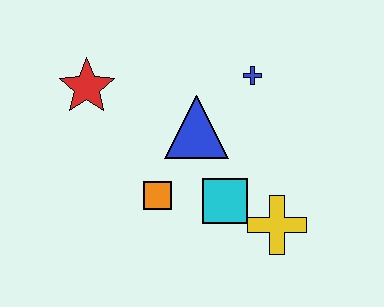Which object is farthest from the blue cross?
The red star is farthest from the blue cross.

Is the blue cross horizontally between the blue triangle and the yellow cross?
Yes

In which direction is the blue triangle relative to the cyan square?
The blue triangle is above the cyan square.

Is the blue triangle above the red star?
No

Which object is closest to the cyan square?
The yellow cross is closest to the cyan square.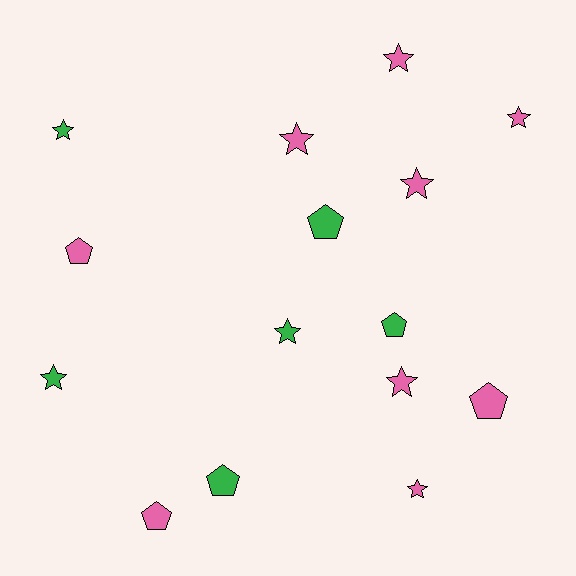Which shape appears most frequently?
Star, with 9 objects.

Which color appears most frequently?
Pink, with 9 objects.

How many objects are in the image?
There are 15 objects.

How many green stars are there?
There are 3 green stars.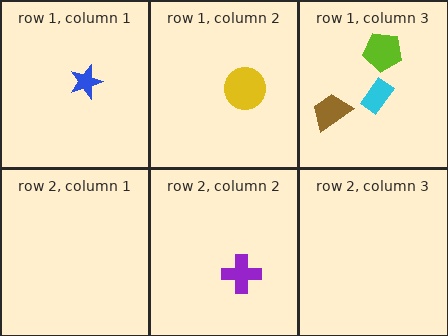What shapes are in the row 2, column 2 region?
The purple cross.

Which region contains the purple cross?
The row 2, column 2 region.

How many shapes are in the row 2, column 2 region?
1.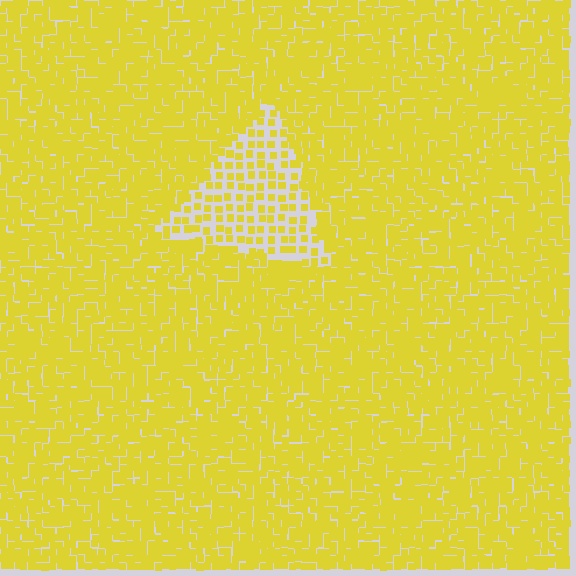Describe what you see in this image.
The image contains small yellow elements arranged at two different densities. A triangle-shaped region is visible where the elements are less densely packed than the surrounding area.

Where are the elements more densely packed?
The elements are more densely packed outside the triangle boundary.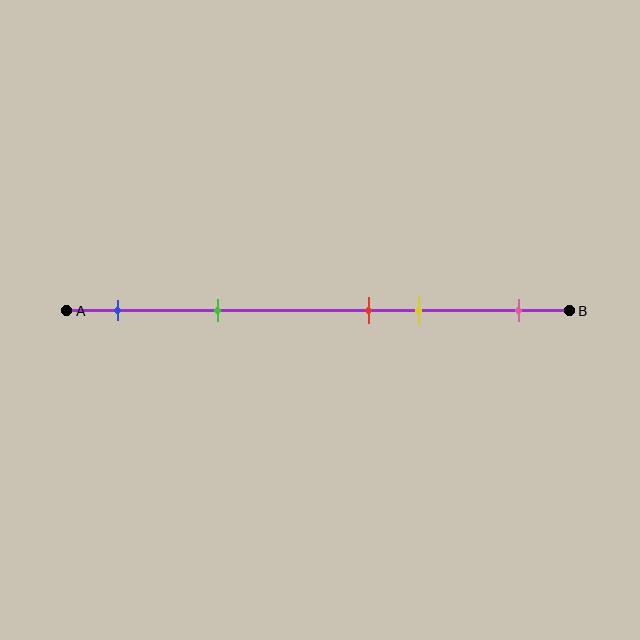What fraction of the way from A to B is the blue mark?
The blue mark is approximately 10% (0.1) of the way from A to B.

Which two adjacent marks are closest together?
The red and yellow marks are the closest adjacent pair.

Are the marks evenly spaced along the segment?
No, the marks are not evenly spaced.